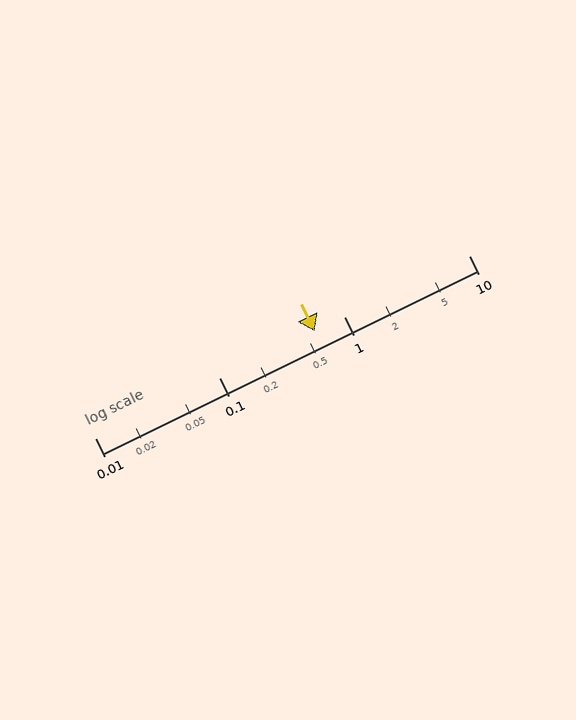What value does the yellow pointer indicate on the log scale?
The pointer indicates approximately 0.58.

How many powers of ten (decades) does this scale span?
The scale spans 3 decades, from 0.01 to 10.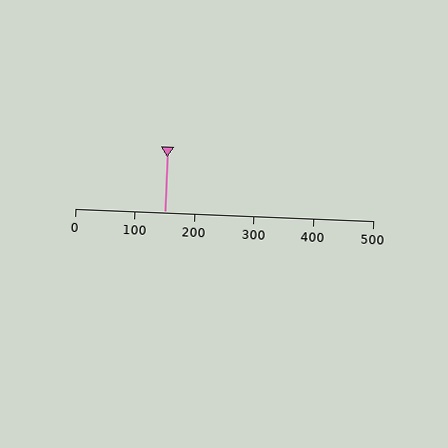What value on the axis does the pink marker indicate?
The marker indicates approximately 150.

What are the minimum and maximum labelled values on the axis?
The axis runs from 0 to 500.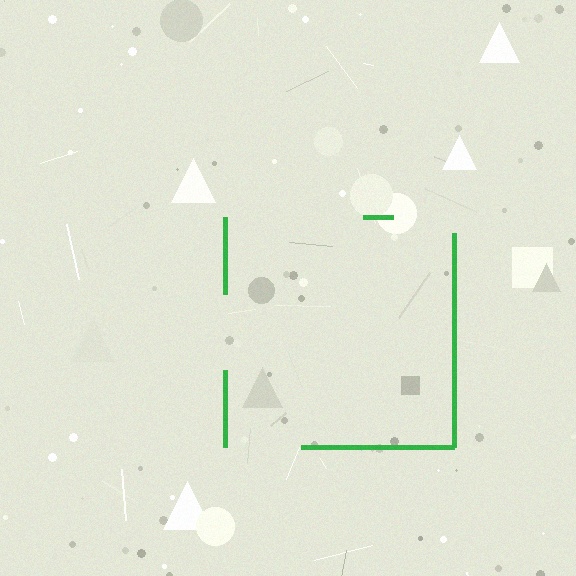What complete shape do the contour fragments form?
The contour fragments form a square.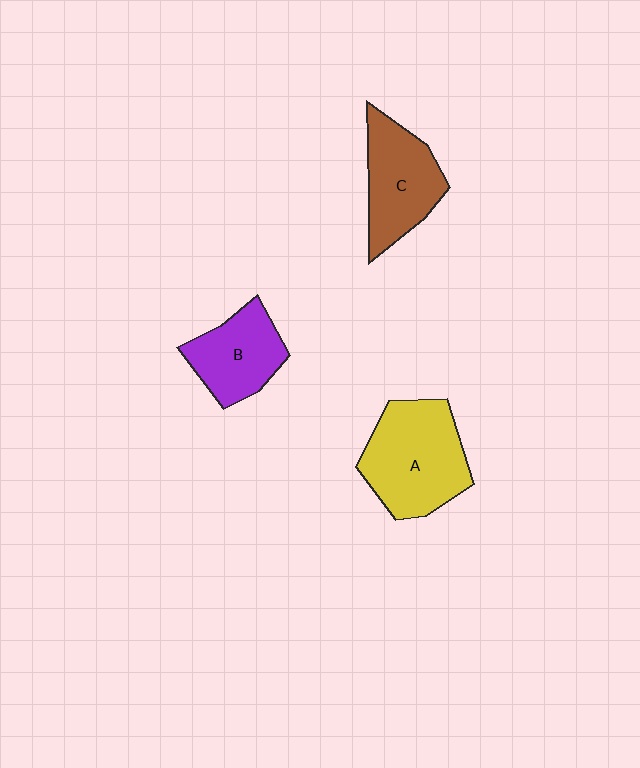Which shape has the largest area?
Shape A (yellow).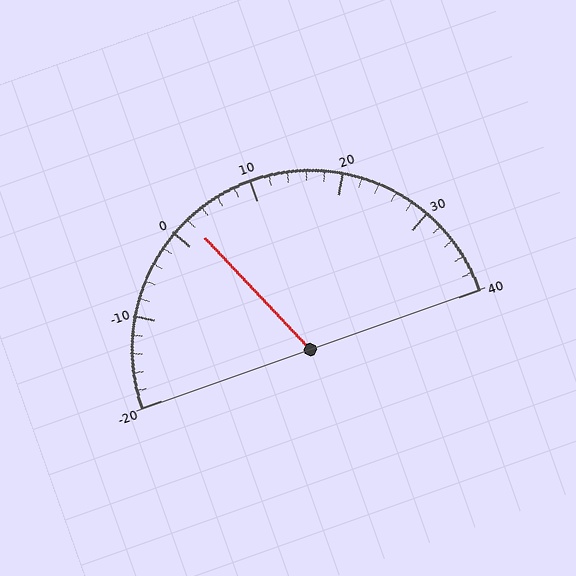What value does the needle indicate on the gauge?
The needle indicates approximately 2.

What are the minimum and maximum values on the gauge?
The gauge ranges from -20 to 40.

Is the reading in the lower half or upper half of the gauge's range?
The reading is in the lower half of the range (-20 to 40).